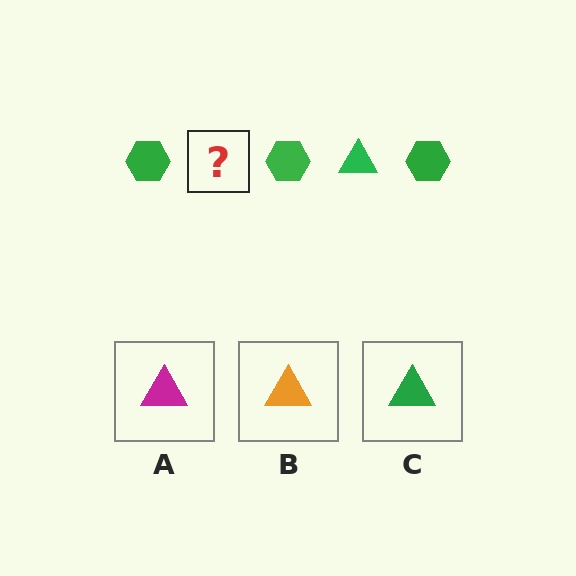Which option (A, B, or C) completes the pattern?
C.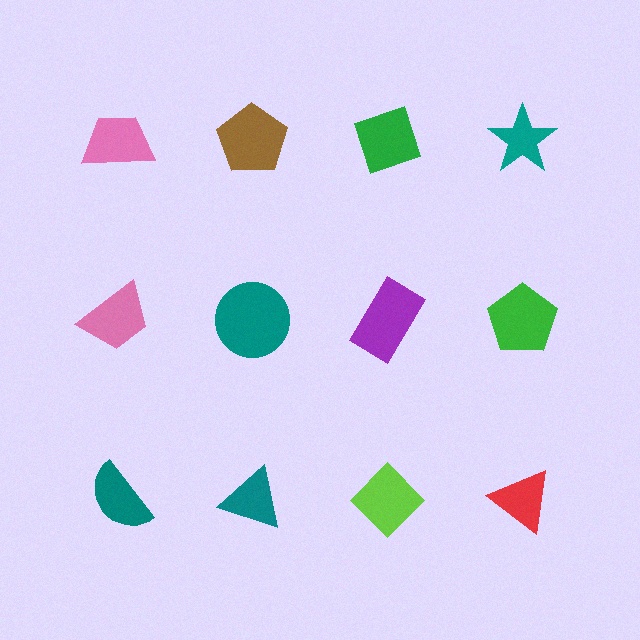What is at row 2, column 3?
A purple rectangle.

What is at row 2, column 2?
A teal circle.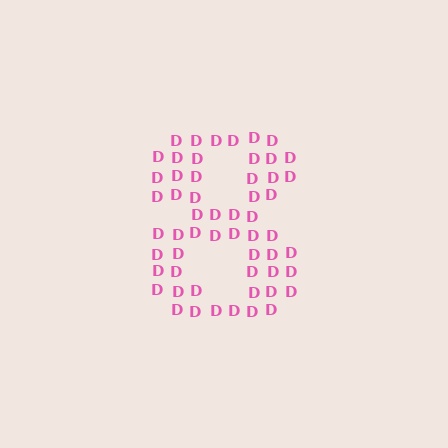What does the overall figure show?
The overall figure shows the digit 8.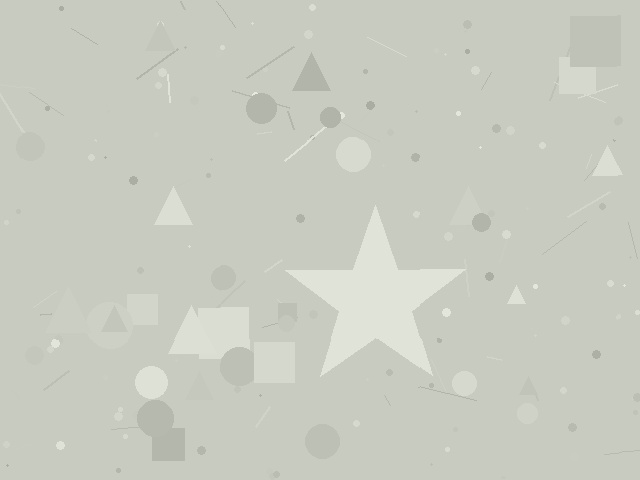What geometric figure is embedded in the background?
A star is embedded in the background.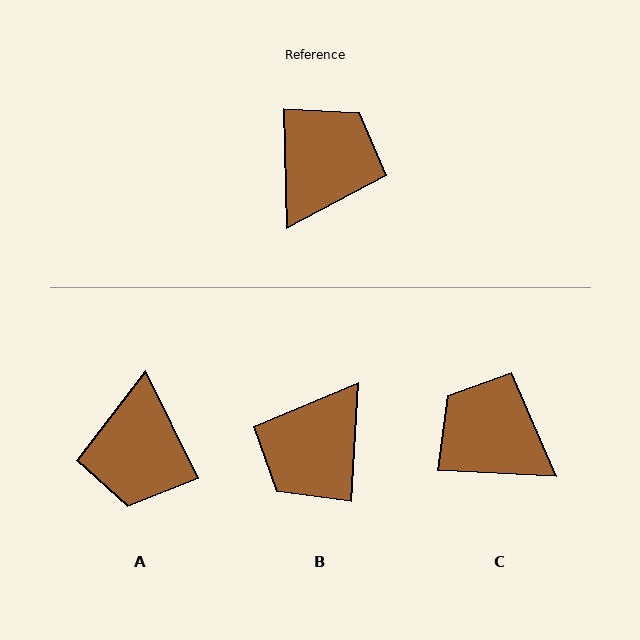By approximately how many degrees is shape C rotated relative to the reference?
Approximately 86 degrees counter-clockwise.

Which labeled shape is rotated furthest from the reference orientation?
B, about 175 degrees away.